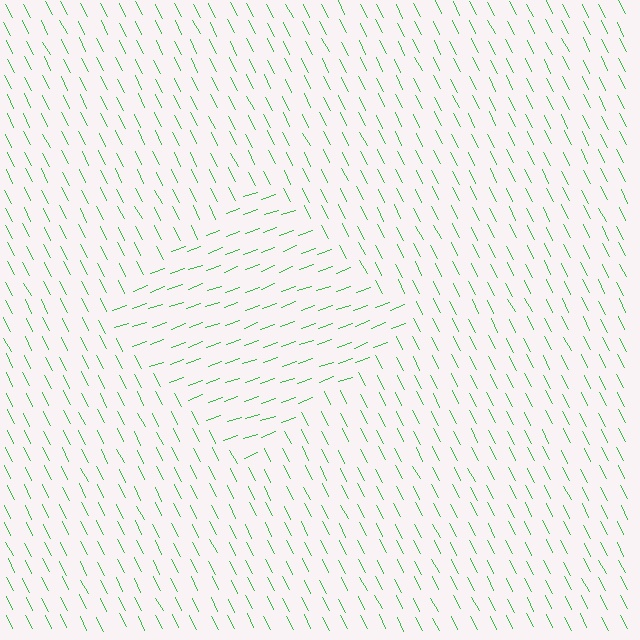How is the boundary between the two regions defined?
The boundary is defined purely by a change in line orientation (approximately 83 degrees difference). All lines are the same color and thickness.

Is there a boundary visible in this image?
Yes, there is a texture boundary formed by a change in line orientation.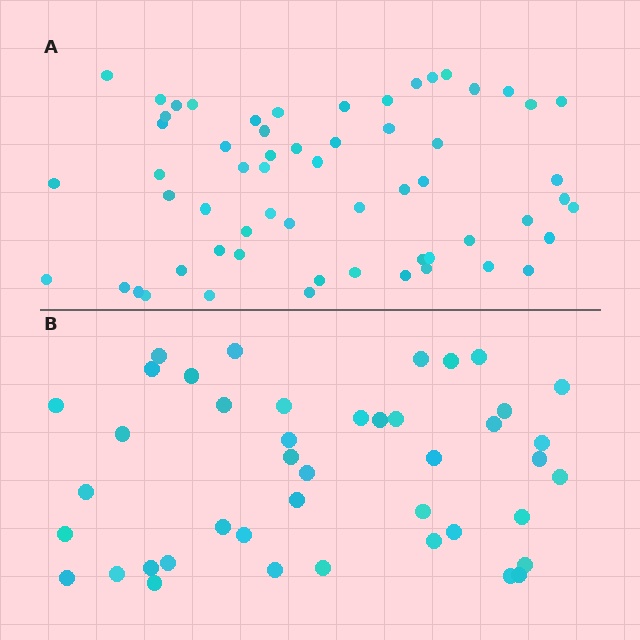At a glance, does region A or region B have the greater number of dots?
Region A (the top region) has more dots.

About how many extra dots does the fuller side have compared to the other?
Region A has approximately 15 more dots than region B.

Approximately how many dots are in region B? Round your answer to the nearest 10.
About 40 dots. (The exact count is 43, which rounds to 40.)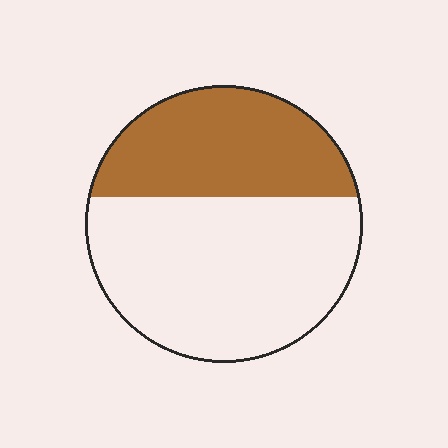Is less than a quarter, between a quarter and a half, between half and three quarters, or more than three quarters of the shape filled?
Between a quarter and a half.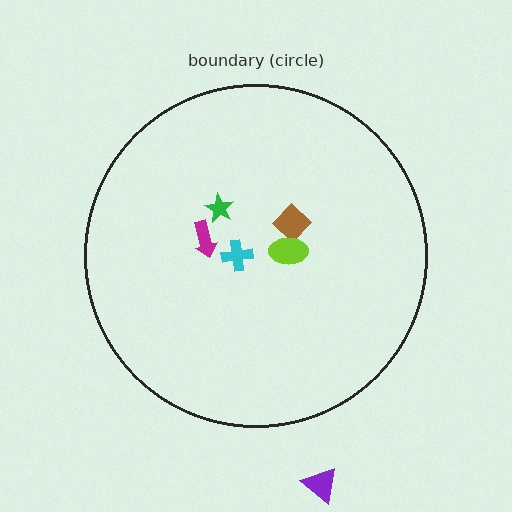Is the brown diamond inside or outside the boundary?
Inside.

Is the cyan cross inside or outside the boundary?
Inside.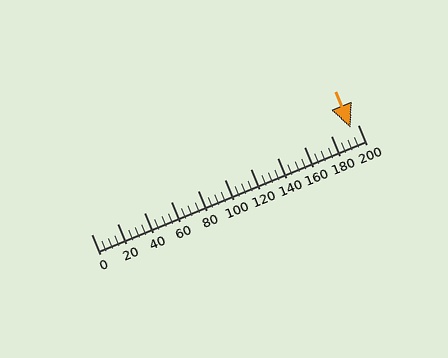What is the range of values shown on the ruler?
The ruler shows values from 0 to 200.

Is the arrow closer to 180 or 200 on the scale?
The arrow is closer to 200.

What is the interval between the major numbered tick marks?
The major tick marks are spaced 20 units apart.